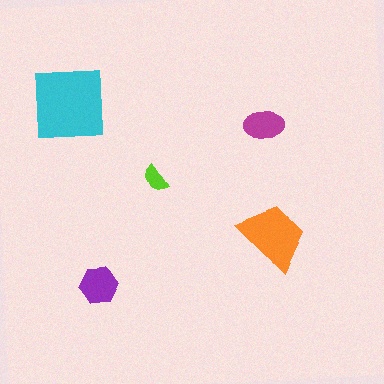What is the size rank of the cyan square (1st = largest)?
1st.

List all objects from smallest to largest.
The lime semicircle, the magenta ellipse, the purple hexagon, the orange trapezoid, the cyan square.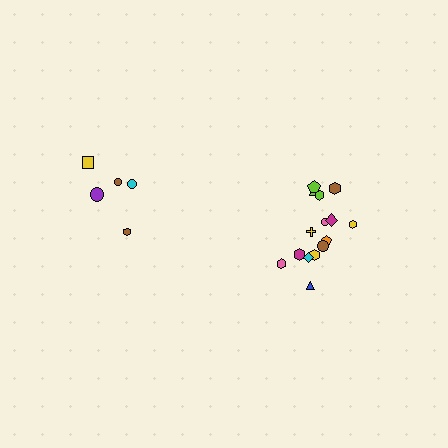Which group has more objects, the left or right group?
The right group.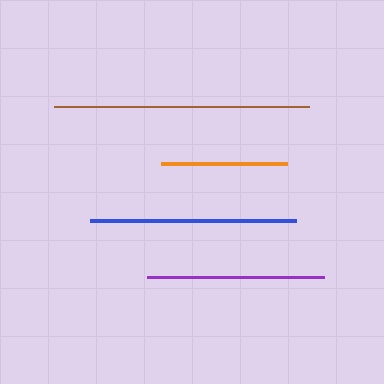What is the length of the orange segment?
The orange segment is approximately 126 pixels long.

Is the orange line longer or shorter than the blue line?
The blue line is longer than the orange line.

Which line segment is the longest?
The brown line is the longest at approximately 255 pixels.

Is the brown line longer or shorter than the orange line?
The brown line is longer than the orange line.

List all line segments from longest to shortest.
From longest to shortest: brown, blue, purple, orange.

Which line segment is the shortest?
The orange line is the shortest at approximately 126 pixels.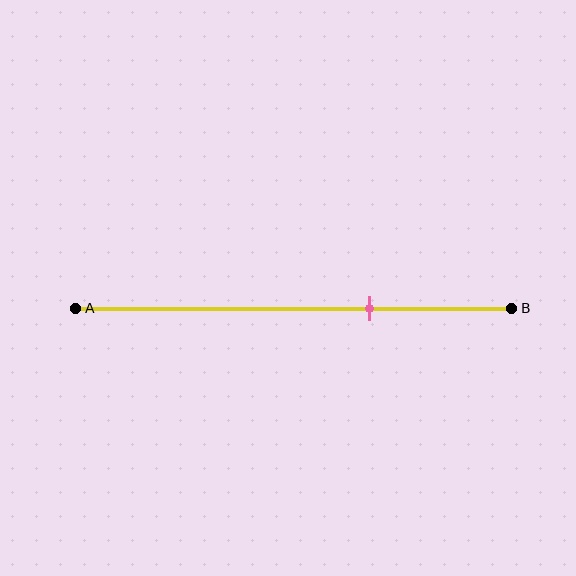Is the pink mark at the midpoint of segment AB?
No, the mark is at about 65% from A, not at the 50% midpoint.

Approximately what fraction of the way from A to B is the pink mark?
The pink mark is approximately 65% of the way from A to B.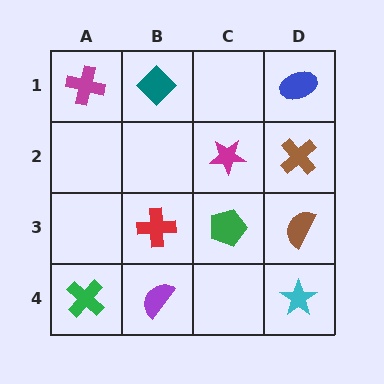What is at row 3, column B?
A red cross.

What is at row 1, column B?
A teal diamond.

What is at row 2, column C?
A magenta star.